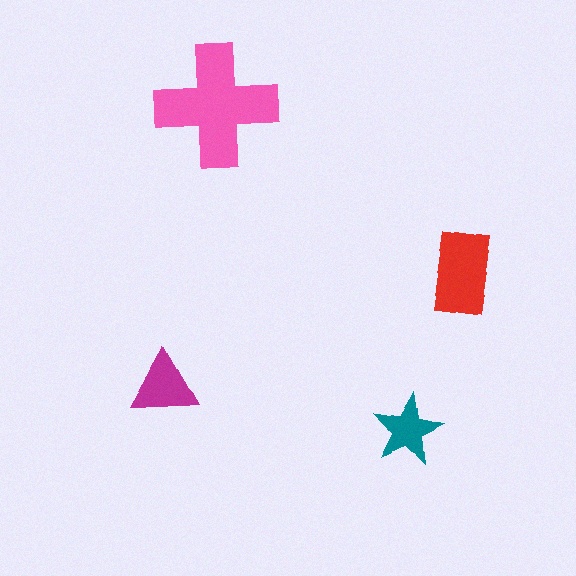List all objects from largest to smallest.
The pink cross, the red rectangle, the magenta triangle, the teal star.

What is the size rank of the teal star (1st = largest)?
4th.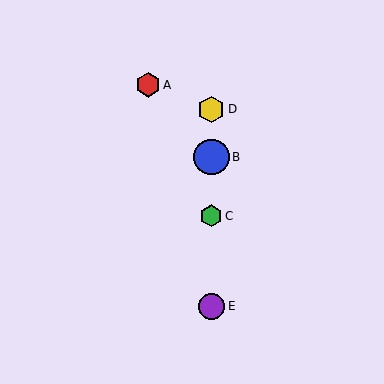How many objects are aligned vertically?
4 objects (B, C, D, E) are aligned vertically.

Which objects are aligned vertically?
Objects B, C, D, E are aligned vertically.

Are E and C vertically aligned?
Yes, both are at x≈211.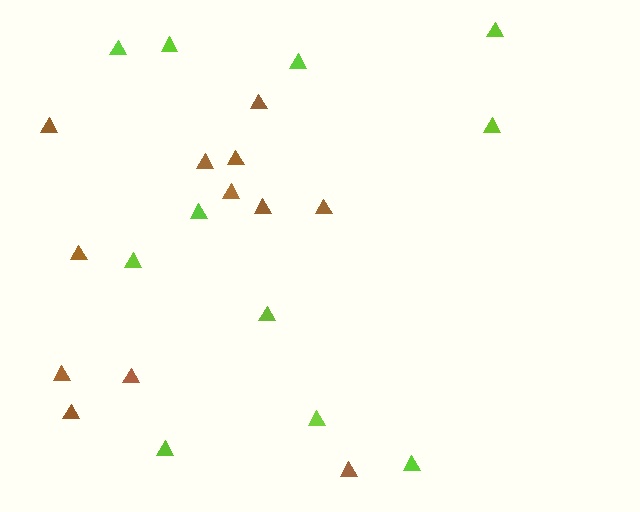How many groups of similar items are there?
There are 2 groups: one group of brown triangles (12) and one group of lime triangles (11).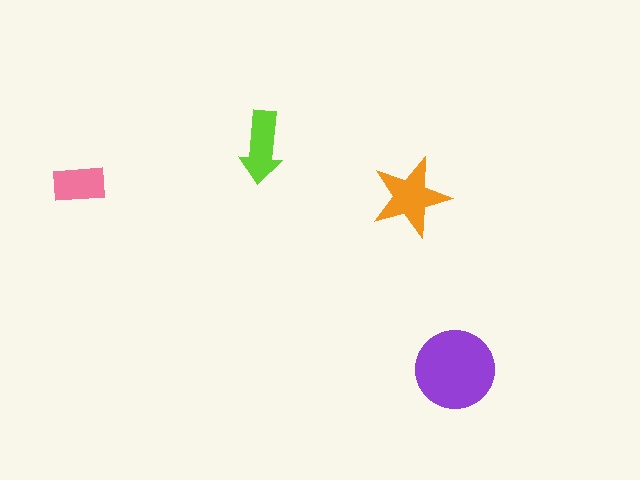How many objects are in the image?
There are 4 objects in the image.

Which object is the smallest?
The pink rectangle.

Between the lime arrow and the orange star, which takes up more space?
The orange star.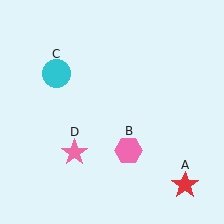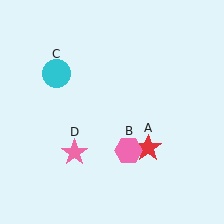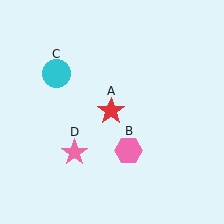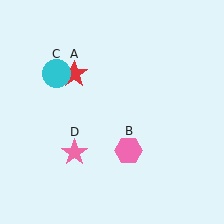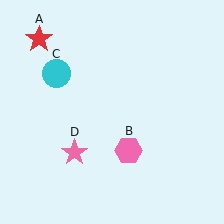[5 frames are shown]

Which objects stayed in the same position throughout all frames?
Pink hexagon (object B) and cyan circle (object C) and pink star (object D) remained stationary.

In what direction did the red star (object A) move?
The red star (object A) moved up and to the left.